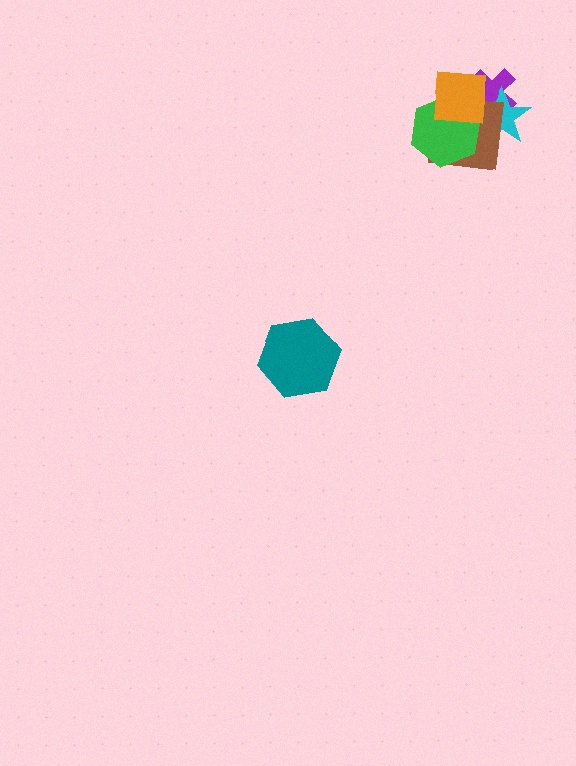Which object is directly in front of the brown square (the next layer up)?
The green hexagon is directly in front of the brown square.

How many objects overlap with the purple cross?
3 objects overlap with the purple cross.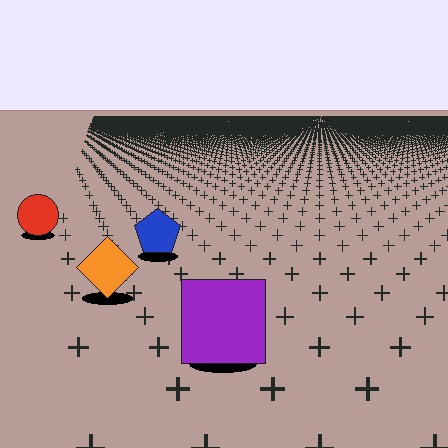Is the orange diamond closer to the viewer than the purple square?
No. The purple square is closer — you can tell from the texture gradient: the ground texture is coarser near it.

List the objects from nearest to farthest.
From nearest to farthest: the purple square, the orange diamond, the blue pentagon, the red circle.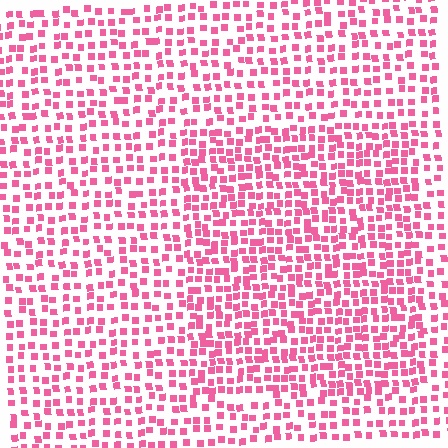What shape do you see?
I see a rectangle.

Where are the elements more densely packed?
The elements are more densely packed inside the rectangle boundary.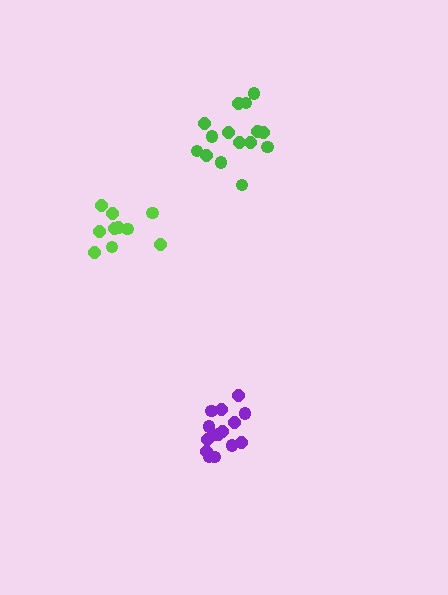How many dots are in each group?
Group 1: 10 dots, Group 2: 15 dots, Group 3: 15 dots (40 total).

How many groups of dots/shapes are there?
There are 3 groups.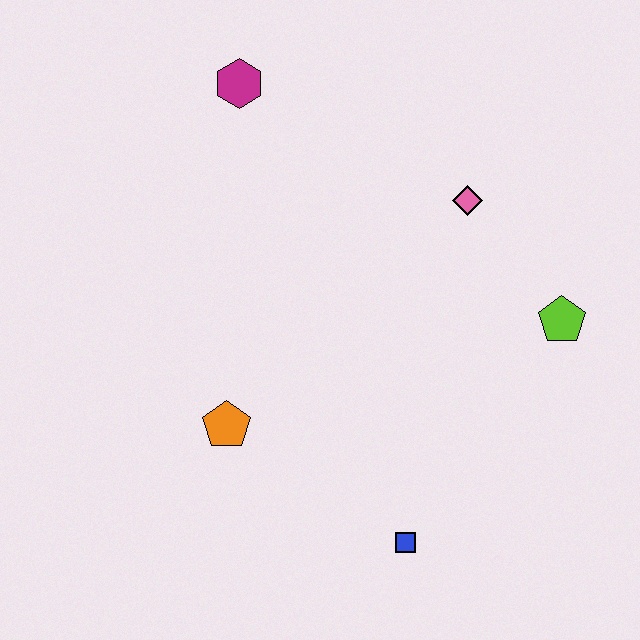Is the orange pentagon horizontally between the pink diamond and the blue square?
No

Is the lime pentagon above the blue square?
Yes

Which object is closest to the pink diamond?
The lime pentagon is closest to the pink diamond.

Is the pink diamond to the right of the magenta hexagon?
Yes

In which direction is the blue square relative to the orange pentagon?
The blue square is to the right of the orange pentagon.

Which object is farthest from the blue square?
The magenta hexagon is farthest from the blue square.